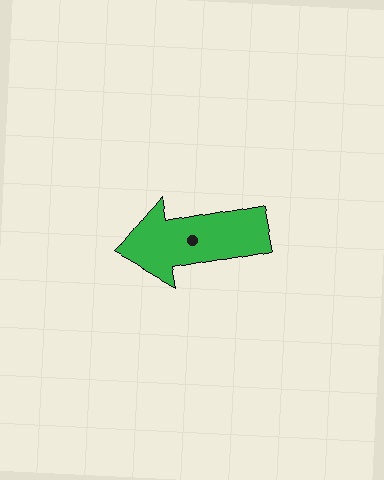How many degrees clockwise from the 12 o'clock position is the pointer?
Approximately 259 degrees.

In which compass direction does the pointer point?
West.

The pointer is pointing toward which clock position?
Roughly 9 o'clock.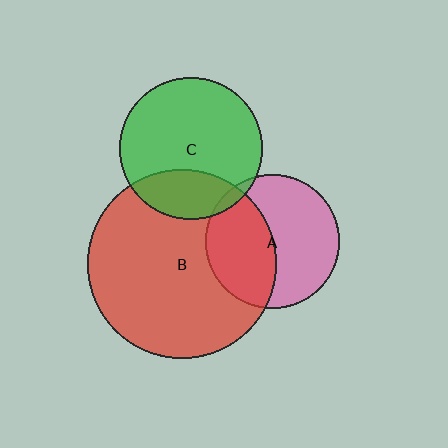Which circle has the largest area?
Circle B (red).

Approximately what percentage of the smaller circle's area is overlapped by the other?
Approximately 45%.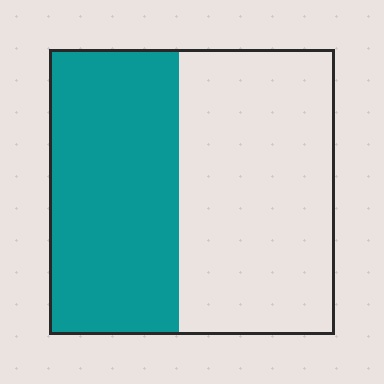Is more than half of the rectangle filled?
No.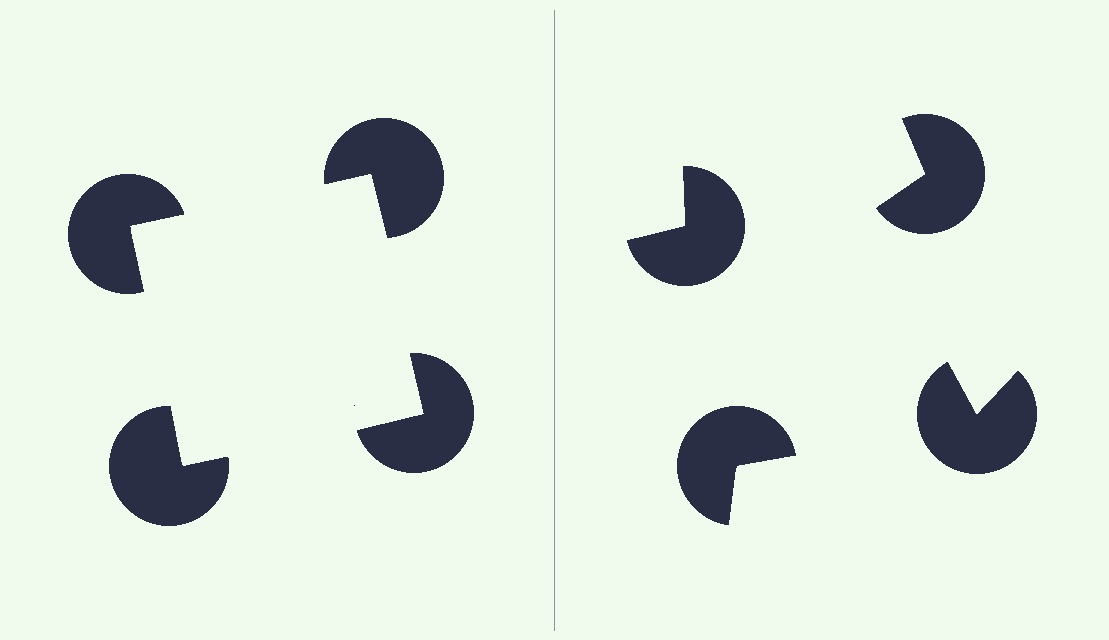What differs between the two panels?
The pac-man discs are positioned identically on both sides; only the wedge orientations differ. On the left they align to a square; on the right they are misaligned.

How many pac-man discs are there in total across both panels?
8 — 4 on each side.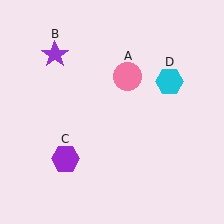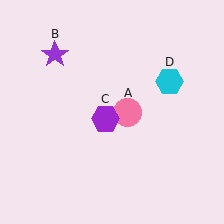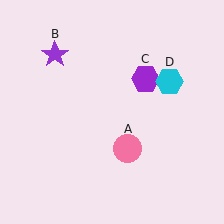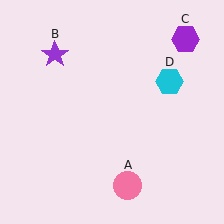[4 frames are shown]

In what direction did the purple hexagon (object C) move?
The purple hexagon (object C) moved up and to the right.